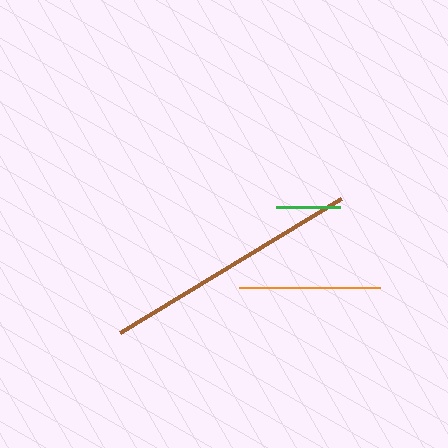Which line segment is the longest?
The brown line is the longest at approximately 258 pixels.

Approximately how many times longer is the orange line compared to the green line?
The orange line is approximately 2.2 times the length of the green line.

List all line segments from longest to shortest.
From longest to shortest: brown, orange, green.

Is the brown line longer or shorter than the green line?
The brown line is longer than the green line.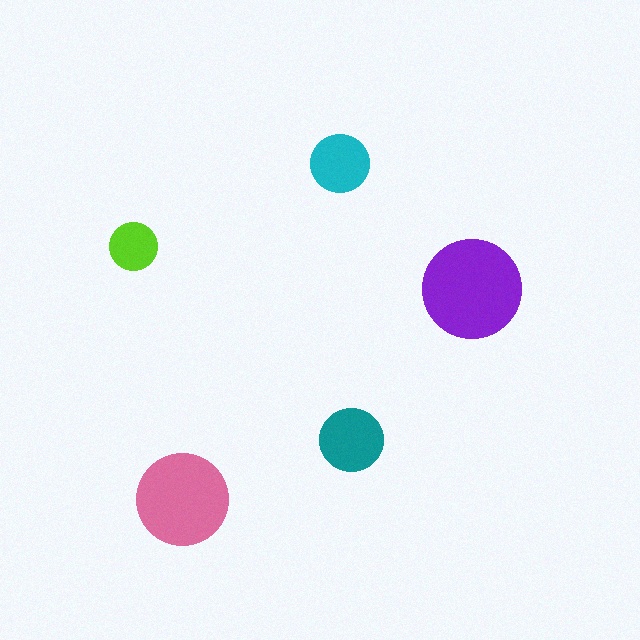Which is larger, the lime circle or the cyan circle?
The cyan one.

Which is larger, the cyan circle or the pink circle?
The pink one.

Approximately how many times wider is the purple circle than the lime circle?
About 2 times wider.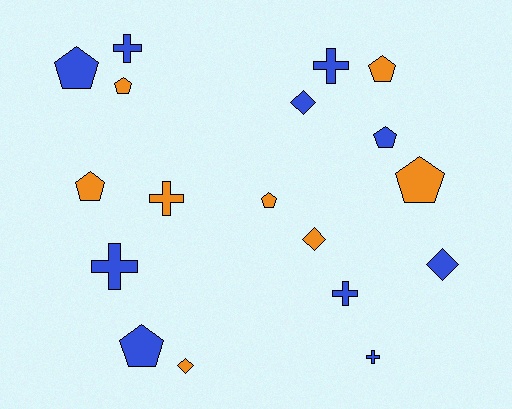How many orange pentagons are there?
There are 5 orange pentagons.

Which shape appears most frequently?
Pentagon, with 8 objects.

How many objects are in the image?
There are 18 objects.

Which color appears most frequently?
Blue, with 10 objects.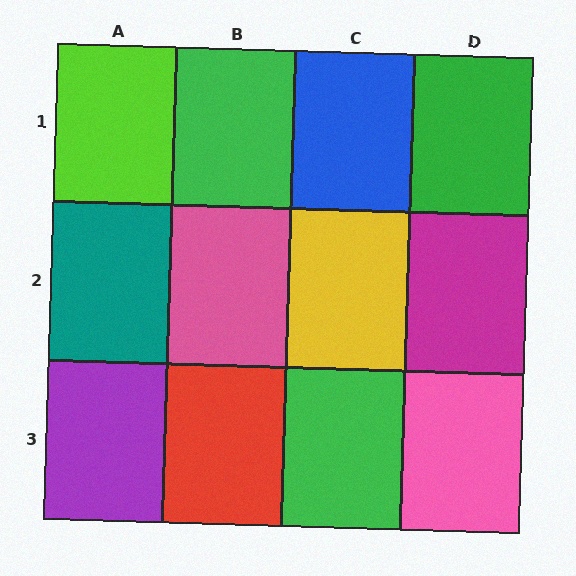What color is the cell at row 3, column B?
Red.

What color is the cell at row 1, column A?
Lime.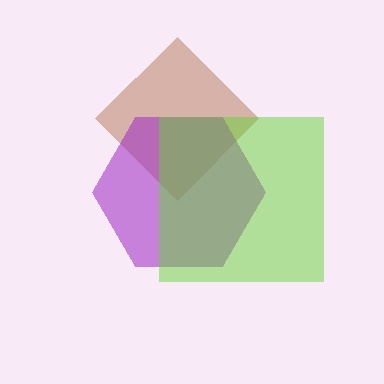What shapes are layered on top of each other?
The layered shapes are: a brown diamond, a purple hexagon, a lime square.